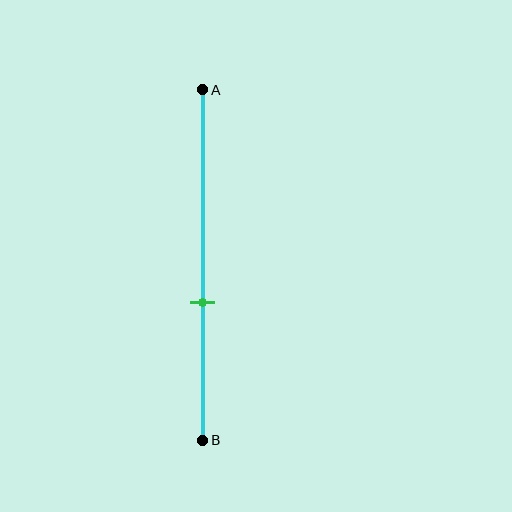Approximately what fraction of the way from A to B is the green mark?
The green mark is approximately 60% of the way from A to B.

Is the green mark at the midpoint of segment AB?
No, the mark is at about 60% from A, not at the 50% midpoint.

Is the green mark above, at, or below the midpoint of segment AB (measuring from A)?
The green mark is below the midpoint of segment AB.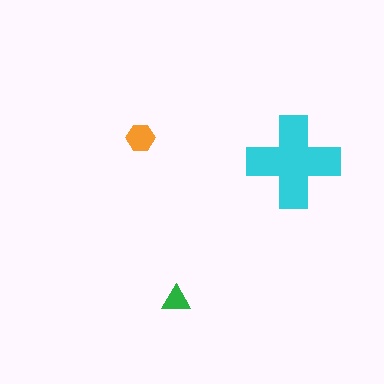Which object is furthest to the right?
The cyan cross is rightmost.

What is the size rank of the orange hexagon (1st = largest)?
2nd.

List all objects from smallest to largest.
The green triangle, the orange hexagon, the cyan cross.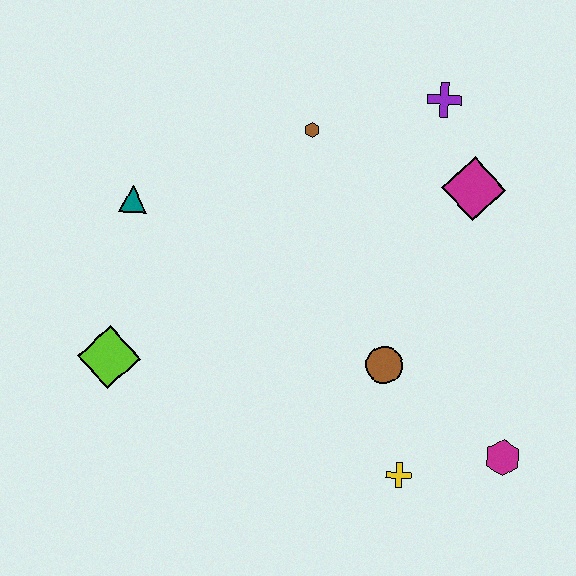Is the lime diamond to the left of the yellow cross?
Yes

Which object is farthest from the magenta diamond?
The lime diamond is farthest from the magenta diamond.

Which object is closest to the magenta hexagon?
The yellow cross is closest to the magenta hexagon.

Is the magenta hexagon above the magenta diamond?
No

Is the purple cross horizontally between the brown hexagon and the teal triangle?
No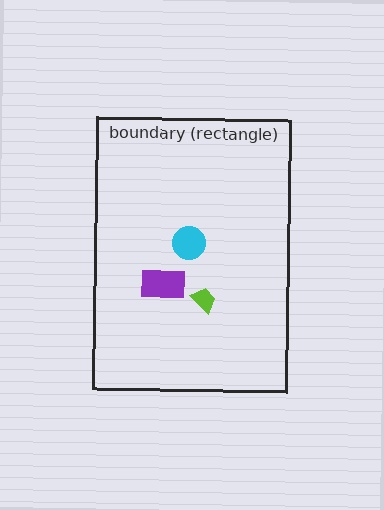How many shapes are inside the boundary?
3 inside, 0 outside.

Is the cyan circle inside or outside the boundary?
Inside.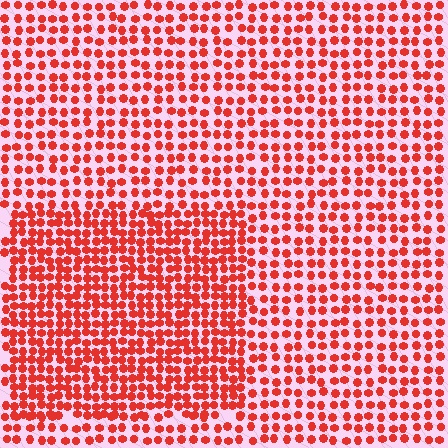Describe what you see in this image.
The image contains small red elements arranged at two different densities. A rectangle-shaped region is visible where the elements are more densely packed than the surrounding area.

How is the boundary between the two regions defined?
The boundary is defined by a change in element density (approximately 1.7x ratio). All elements are the same color, size, and shape.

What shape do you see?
I see a rectangle.